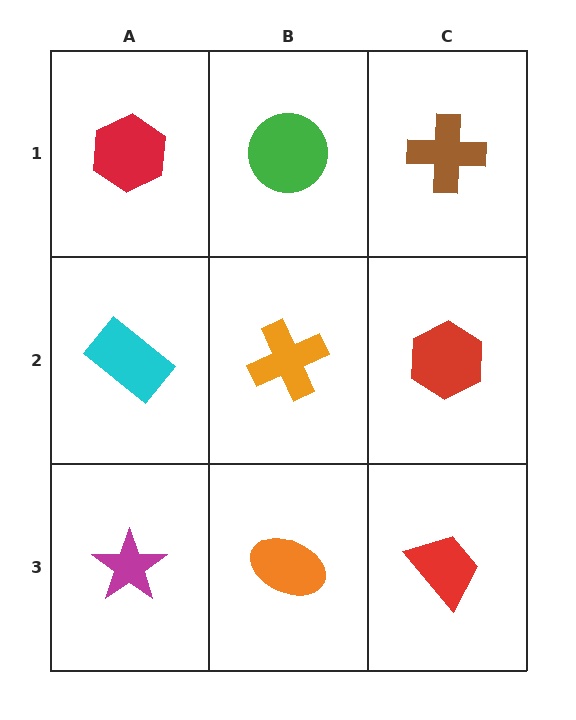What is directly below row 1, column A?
A cyan rectangle.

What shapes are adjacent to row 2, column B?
A green circle (row 1, column B), an orange ellipse (row 3, column B), a cyan rectangle (row 2, column A), a red hexagon (row 2, column C).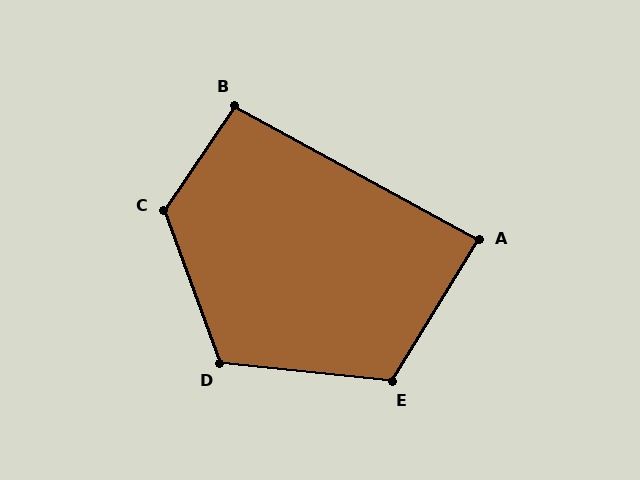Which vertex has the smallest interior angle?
A, at approximately 87 degrees.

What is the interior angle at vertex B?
Approximately 95 degrees (obtuse).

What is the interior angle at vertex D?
Approximately 116 degrees (obtuse).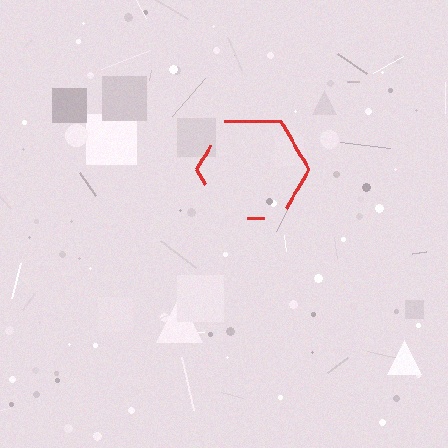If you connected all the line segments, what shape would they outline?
They would outline a hexagon.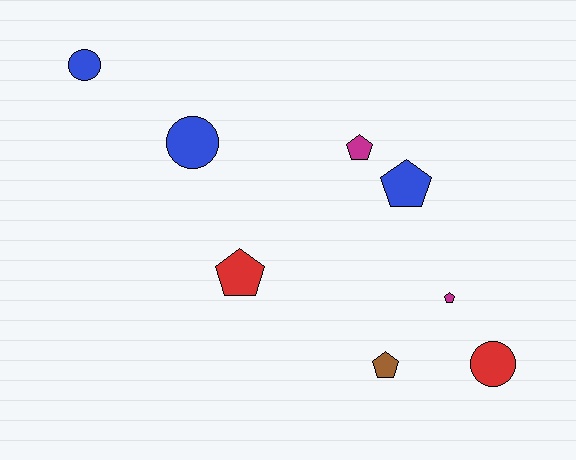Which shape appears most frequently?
Pentagon, with 5 objects.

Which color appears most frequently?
Blue, with 3 objects.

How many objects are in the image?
There are 8 objects.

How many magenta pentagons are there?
There are 2 magenta pentagons.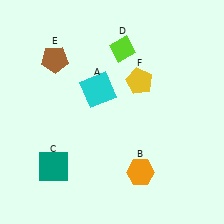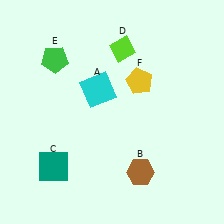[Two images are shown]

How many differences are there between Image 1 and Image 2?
There are 2 differences between the two images.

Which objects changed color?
B changed from orange to brown. E changed from brown to green.